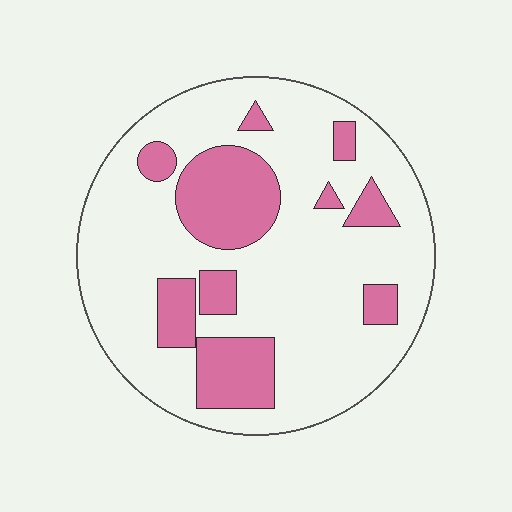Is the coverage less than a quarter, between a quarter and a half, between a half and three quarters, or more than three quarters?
Less than a quarter.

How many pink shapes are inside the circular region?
10.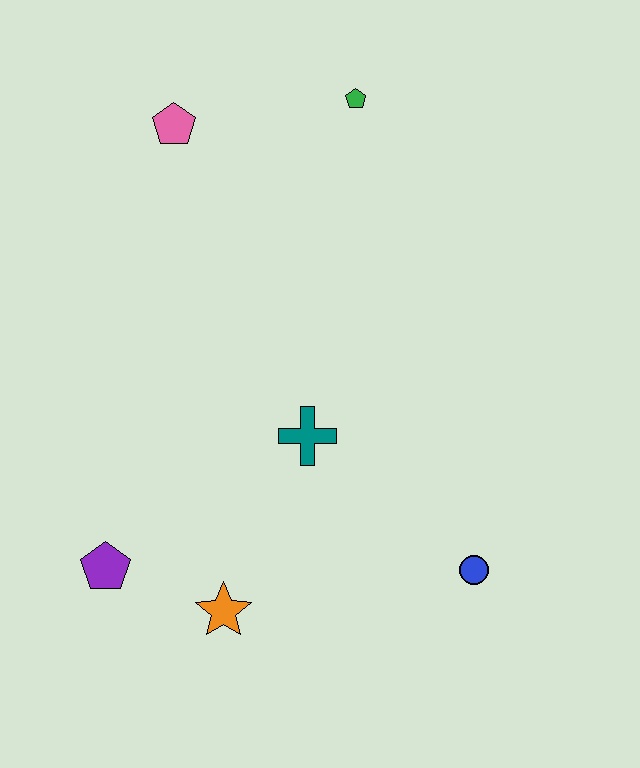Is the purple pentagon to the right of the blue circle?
No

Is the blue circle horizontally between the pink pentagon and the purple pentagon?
No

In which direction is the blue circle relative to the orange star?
The blue circle is to the right of the orange star.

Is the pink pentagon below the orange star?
No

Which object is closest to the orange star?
The purple pentagon is closest to the orange star.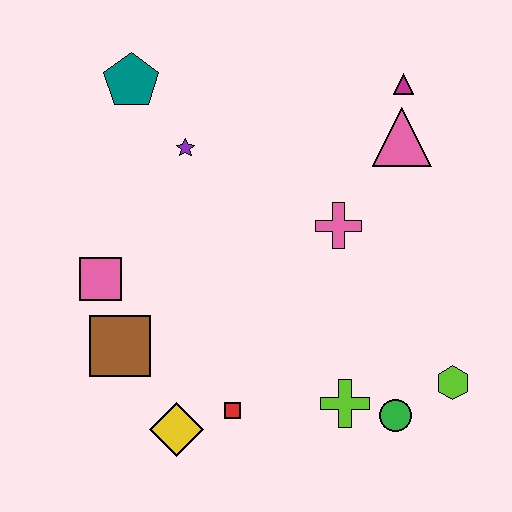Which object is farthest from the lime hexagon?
The teal pentagon is farthest from the lime hexagon.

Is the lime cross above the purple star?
No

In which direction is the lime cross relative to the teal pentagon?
The lime cross is below the teal pentagon.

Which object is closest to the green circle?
The lime cross is closest to the green circle.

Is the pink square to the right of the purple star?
No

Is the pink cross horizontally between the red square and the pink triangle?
Yes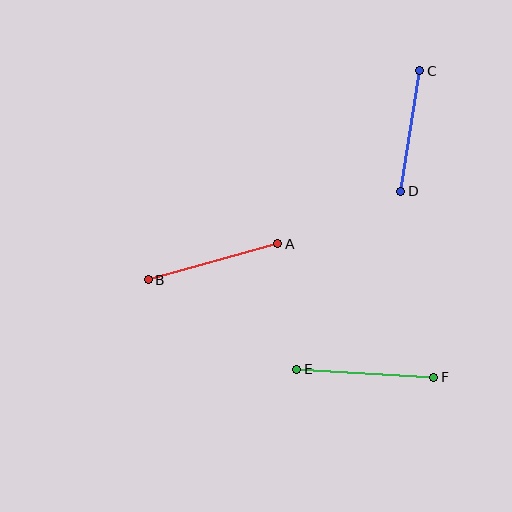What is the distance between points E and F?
The distance is approximately 137 pixels.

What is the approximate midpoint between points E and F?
The midpoint is at approximately (365, 373) pixels.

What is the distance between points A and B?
The distance is approximately 134 pixels.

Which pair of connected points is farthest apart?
Points E and F are farthest apart.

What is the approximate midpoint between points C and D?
The midpoint is at approximately (410, 131) pixels.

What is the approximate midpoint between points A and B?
The midpoint is at approximately (213, 262) pixels.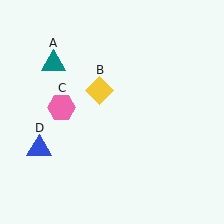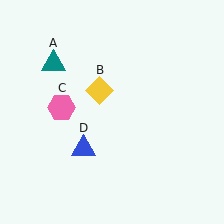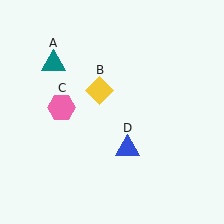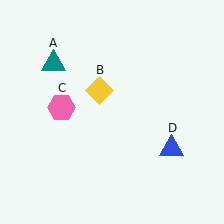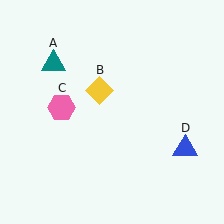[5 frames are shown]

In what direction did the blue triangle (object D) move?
The blue triangle (object D) moved right.